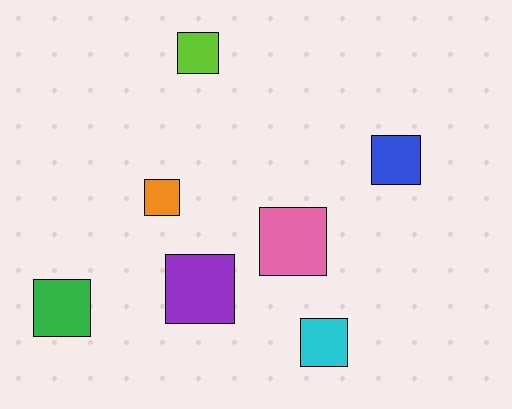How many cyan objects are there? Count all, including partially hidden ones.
There is 1 cyan object.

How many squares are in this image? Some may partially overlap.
There are 7 squares.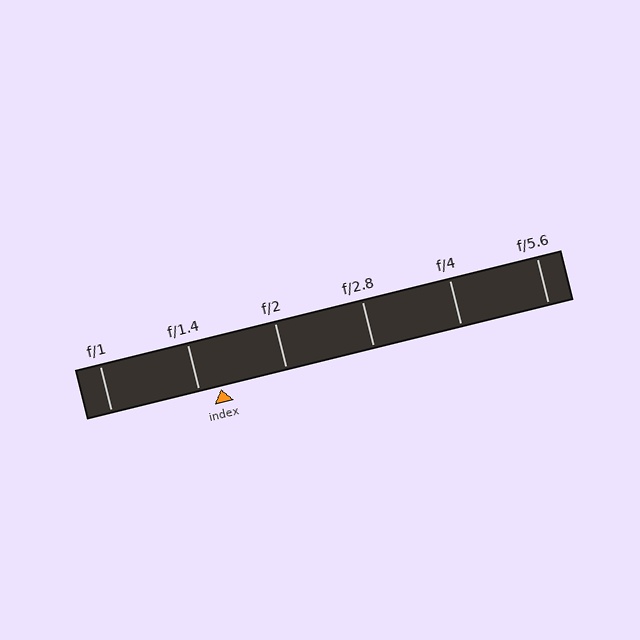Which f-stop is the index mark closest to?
The index mark is closest to f/1.4.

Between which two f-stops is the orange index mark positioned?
The index mark is between f/1.4 and f/2.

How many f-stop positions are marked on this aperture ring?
There are 6 f-stop positions marked.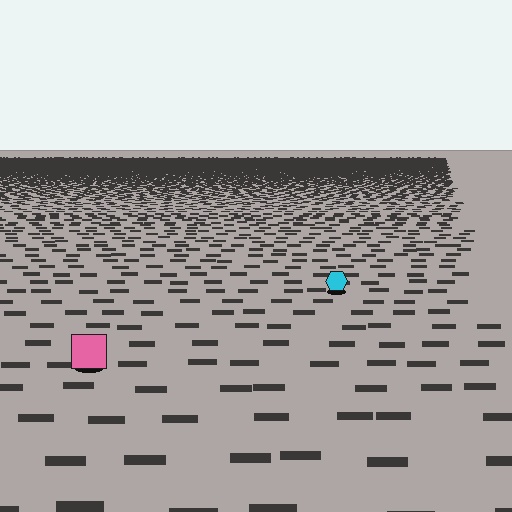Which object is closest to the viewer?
The pink square is closest. The texture marks near it are larger and more spread out.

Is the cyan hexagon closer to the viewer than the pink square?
No. The pink square is closer — you can tell from the texture gradient: the ground texture is coarser near it.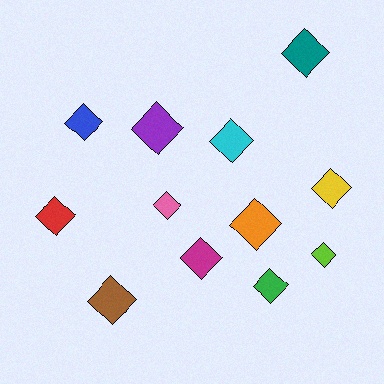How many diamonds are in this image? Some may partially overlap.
There are 12 diamonds.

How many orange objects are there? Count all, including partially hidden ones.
There is 1 orange object.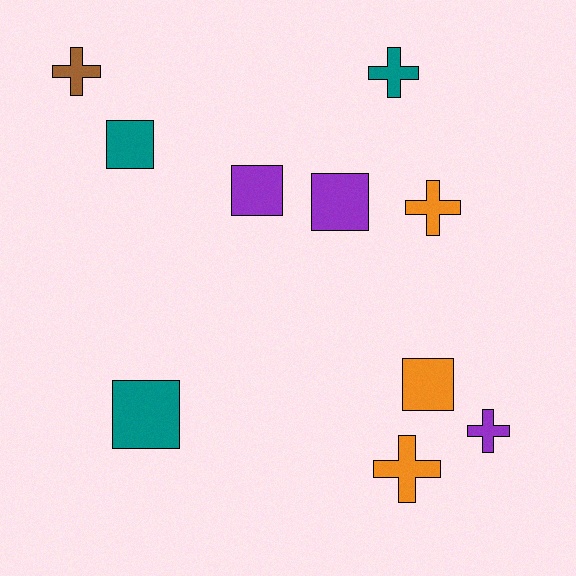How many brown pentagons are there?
There are no brown pentagons.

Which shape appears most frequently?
Square, with 5 objects.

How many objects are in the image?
There are 10 objects.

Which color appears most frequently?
Purple, with 3 objects.